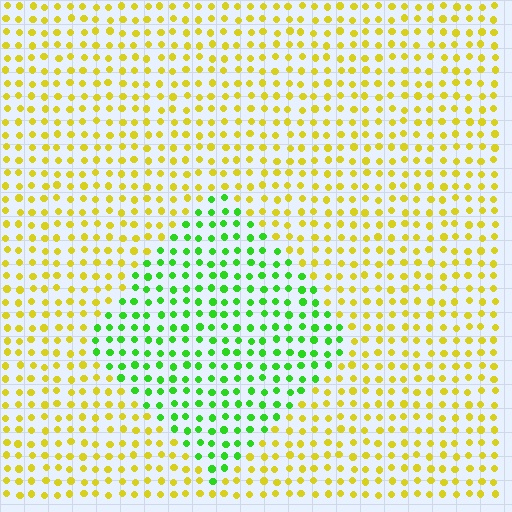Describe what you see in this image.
The image is filled with small yellow elements in a uniform arrangement. A diamond-shaped region is visible where the elements are tinted to a slightly different hue, forming a subtle color boundary.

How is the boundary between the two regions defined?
The boundary is defined purely by a slight shift in hue (about 58 degrees). Spacing, size, and orientation are identical on both sides.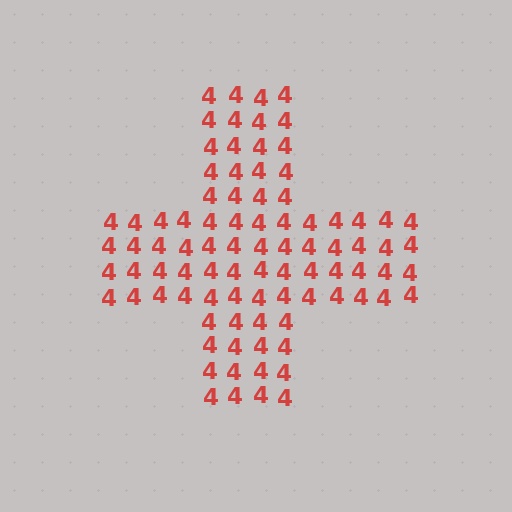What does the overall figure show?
The overall figure shows a cross.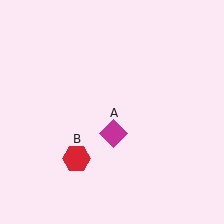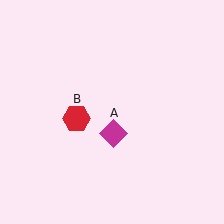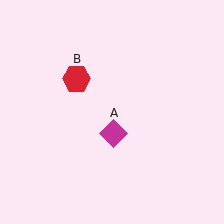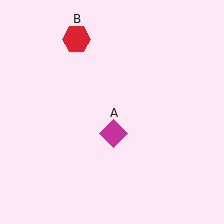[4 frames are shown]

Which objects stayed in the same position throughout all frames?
Magenta diamond (object A) remained stationary.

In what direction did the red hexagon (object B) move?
The red hexagon (object B) moved up.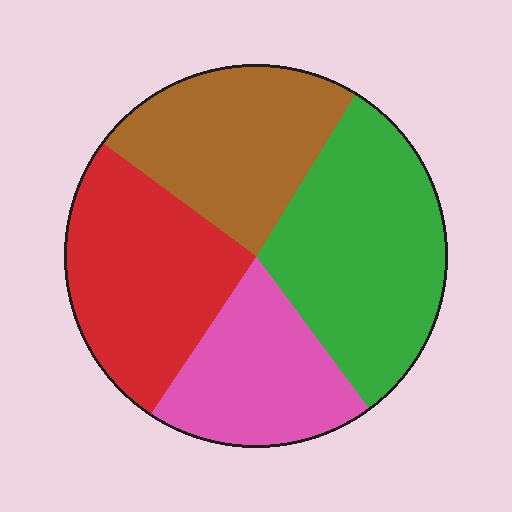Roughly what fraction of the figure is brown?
Brown takes up between a sixth and a third of the figure.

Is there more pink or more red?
Red.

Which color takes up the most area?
Green, at roughly 30%.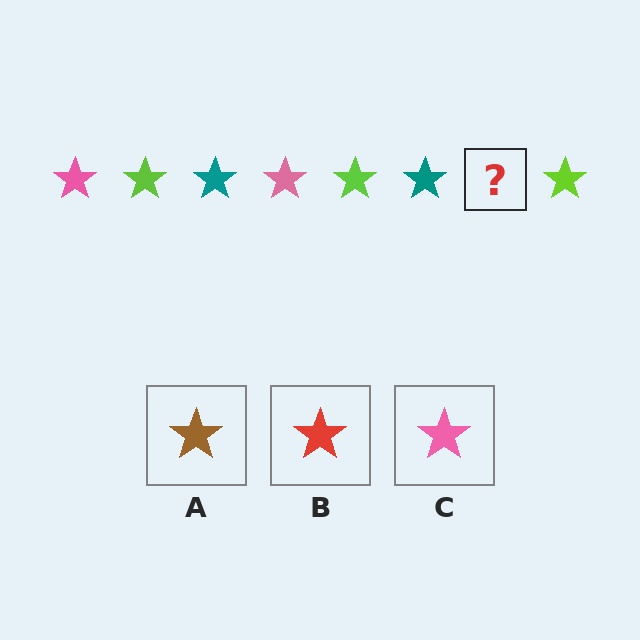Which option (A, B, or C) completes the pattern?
C.